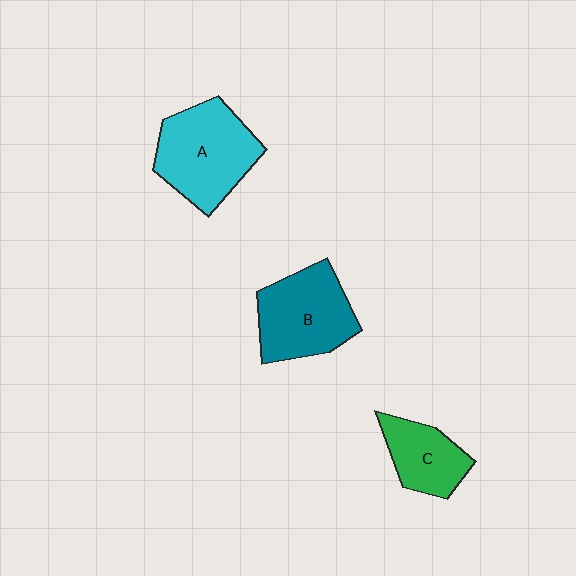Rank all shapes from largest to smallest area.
From largest to smallest: A (cyan), B (teal), C (green).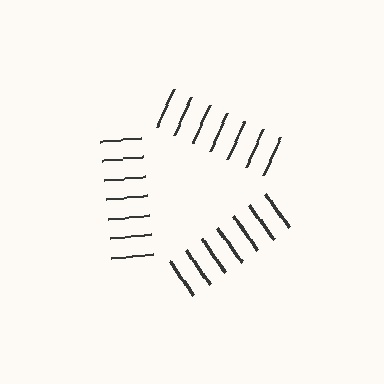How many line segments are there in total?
21 — 7 along each of the 3 edges.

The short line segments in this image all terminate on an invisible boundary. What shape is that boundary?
An illusory triangle — the line segments terminate on its edges but no continuous stroke is drawn.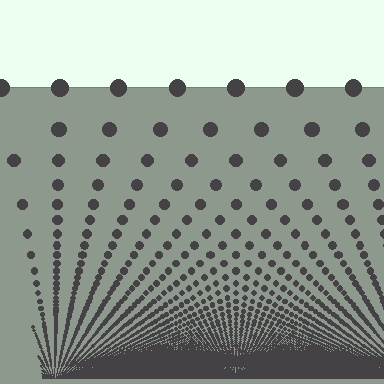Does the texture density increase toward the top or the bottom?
Density increases toward the bottom.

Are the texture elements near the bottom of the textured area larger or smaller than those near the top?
Smaller. The gradient is inverted — elements near the bottom are smaller and denser.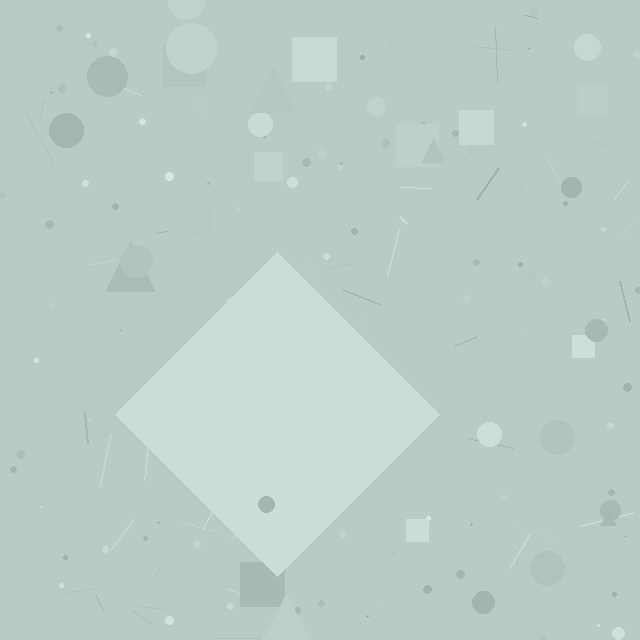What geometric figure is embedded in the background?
A diamond is embedded in the background.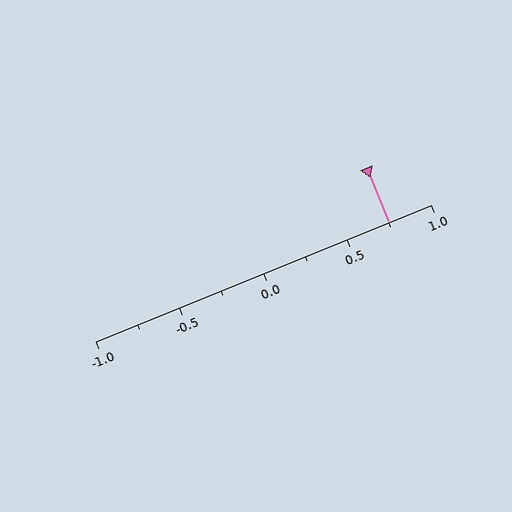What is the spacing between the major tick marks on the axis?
The major ticks are spaced 0.5 apart.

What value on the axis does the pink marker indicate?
The marker indicates approximately 0.75.